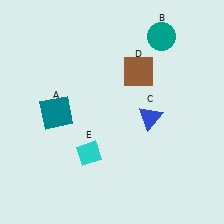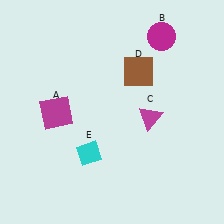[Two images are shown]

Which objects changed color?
A changed from teal to magenta. B changed from teal to magenta. C changed from blue to magenta.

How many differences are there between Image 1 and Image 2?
There are 3 differences between the two images.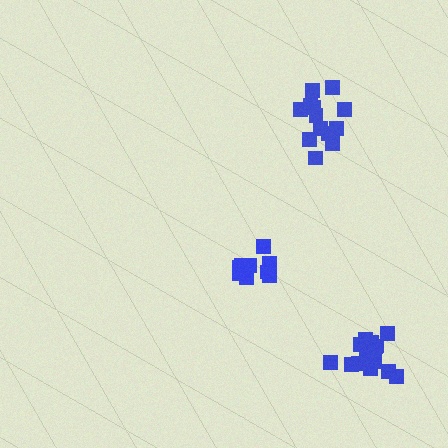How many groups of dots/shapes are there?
There are 3 groups.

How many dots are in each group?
Group 1: 11 dots, Group 2: 13 dots, Group 3: 15 dots (39 total).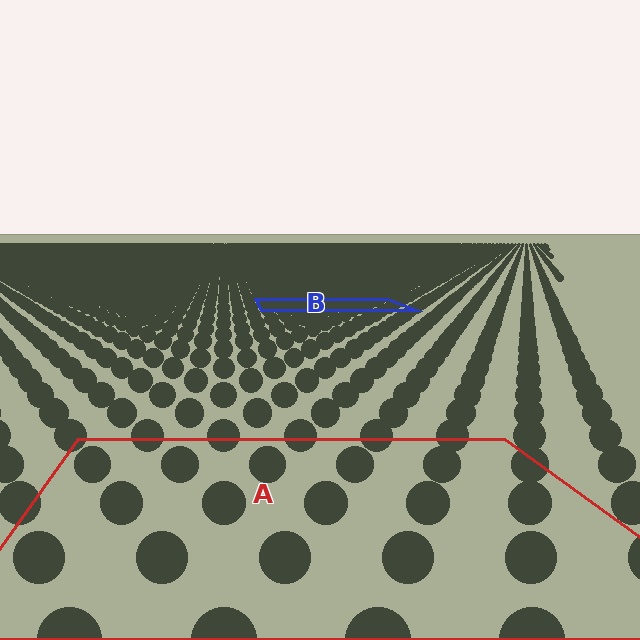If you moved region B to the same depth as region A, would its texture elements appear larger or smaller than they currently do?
They would appear larger. At a closer depth, the same texture elements are projected at a bigger on-screen size.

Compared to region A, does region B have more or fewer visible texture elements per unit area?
Region B has more texture elements per unit area — they are packed more densely because it is farther away.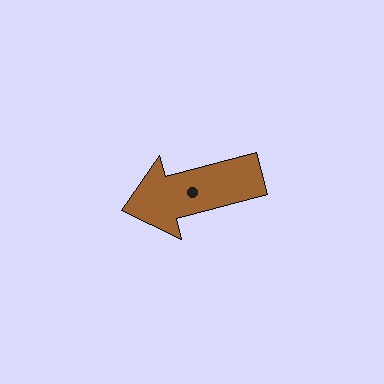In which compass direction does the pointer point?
West.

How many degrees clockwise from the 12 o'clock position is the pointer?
Approximately 255 degrees.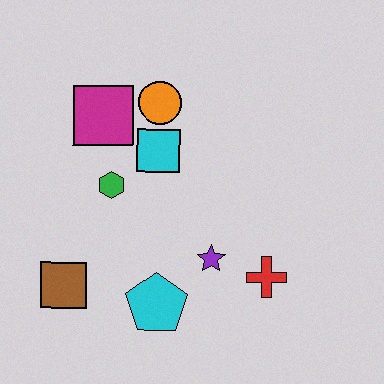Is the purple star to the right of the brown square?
Yes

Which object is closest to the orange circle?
The cyan square is closest to the orange circle.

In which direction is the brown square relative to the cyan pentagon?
The brown square is to the left of the cyan pentagon.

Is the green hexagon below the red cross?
No